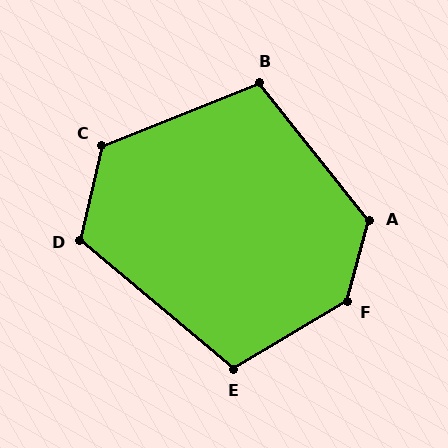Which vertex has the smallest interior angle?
B, at approximately 107 degrees.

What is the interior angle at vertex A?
Approximately 126 degrees (obtuse).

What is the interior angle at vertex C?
Approximately 125 degrees (obtuse).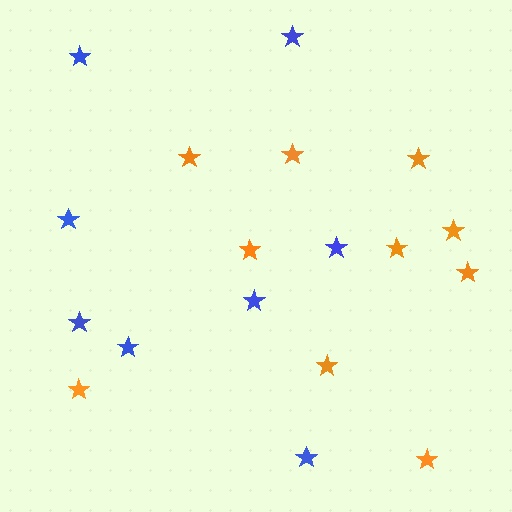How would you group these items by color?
There are 2 groups: one group of orange stars (10) and one group of blue stars (8).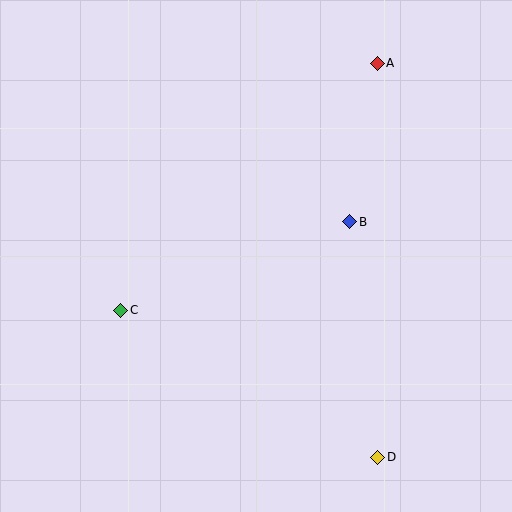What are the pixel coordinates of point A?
Point A is at (377, 63).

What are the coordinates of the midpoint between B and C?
The midpoint between B and C is at (235, 266).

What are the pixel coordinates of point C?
Point C is at (121, 310).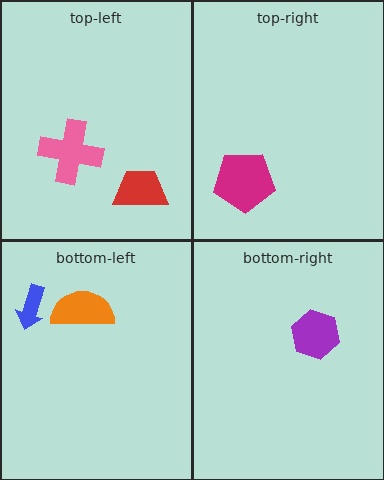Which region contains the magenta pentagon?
The top-right region.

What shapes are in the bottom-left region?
The blue arrow, the orange semicircle.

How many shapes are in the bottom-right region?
1.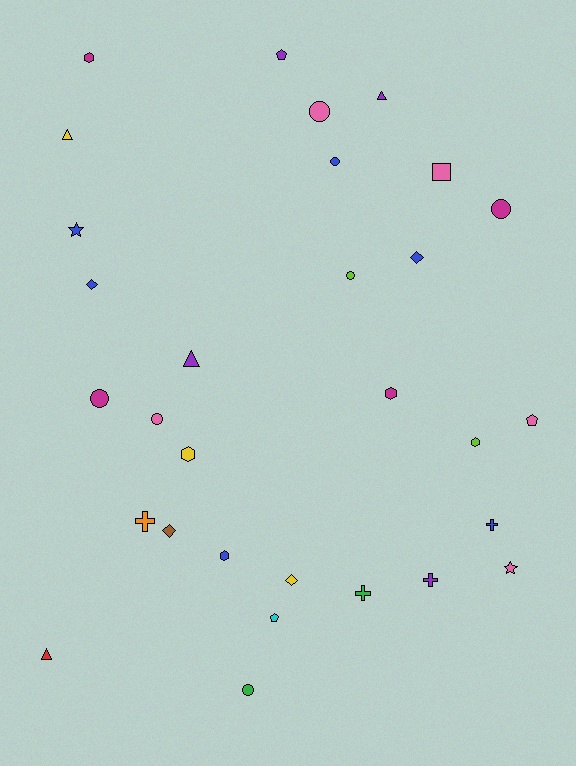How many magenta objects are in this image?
There are 4 magenta objects.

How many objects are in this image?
There are 30 objects.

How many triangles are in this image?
There are 4 triangles.